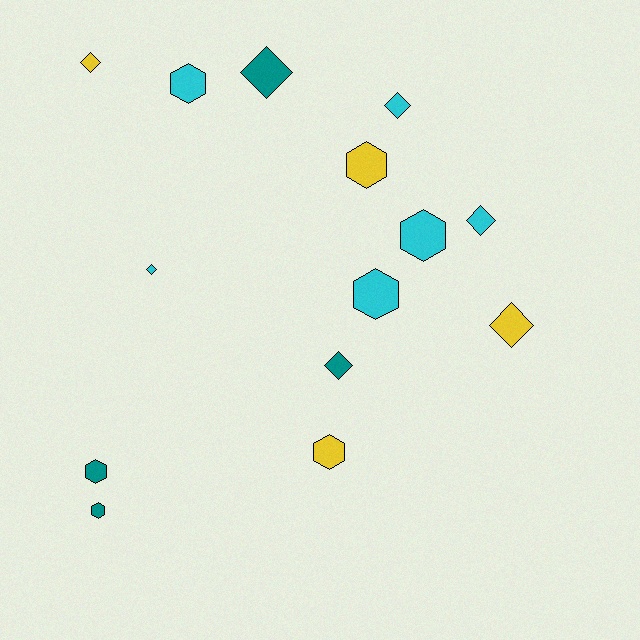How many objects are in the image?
There are 14 objects.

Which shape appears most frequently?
Diamond, with 7 objects.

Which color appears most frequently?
Cyan, with 6 objects.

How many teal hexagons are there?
There are 2 teal hexagons.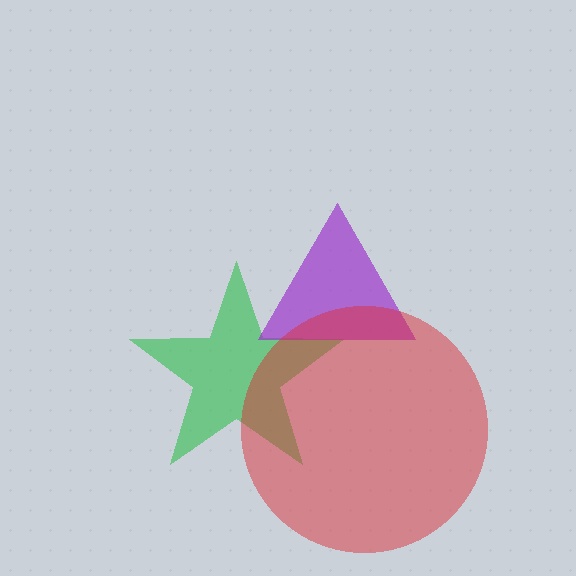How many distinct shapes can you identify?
There are 3 distinct shapes: a green star, a purple triangle, a red circle.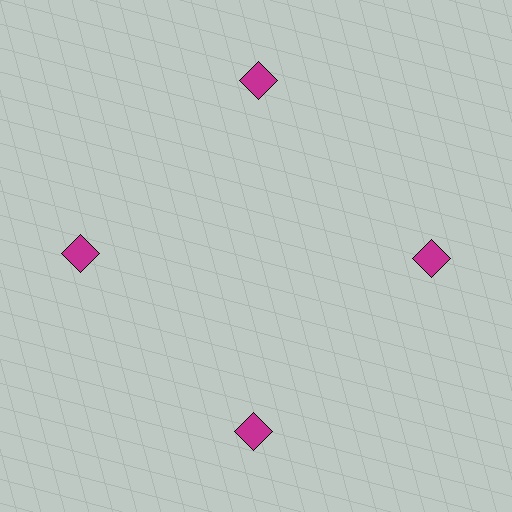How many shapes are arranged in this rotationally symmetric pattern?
There are 4 shapes, arranged in 4 groups of 1.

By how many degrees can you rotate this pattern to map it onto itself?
The pattern maps onto itself every 90 degrees of rotation.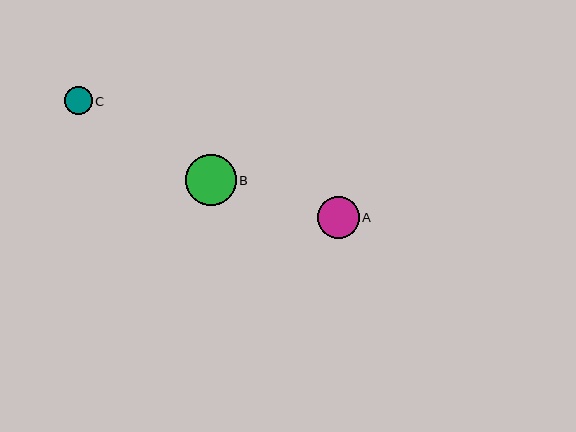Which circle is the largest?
Circle B is the largest with a size of approximately 51 pixels.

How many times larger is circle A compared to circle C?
Circle A is approximately 1.5 times the size of circle C.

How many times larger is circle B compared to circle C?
Circle B is approximately 1.8 times the size of circle C.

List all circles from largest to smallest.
From largest to smallest: B, A, C.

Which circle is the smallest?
Circle C is the smallest with a size of approximately 28 pixels.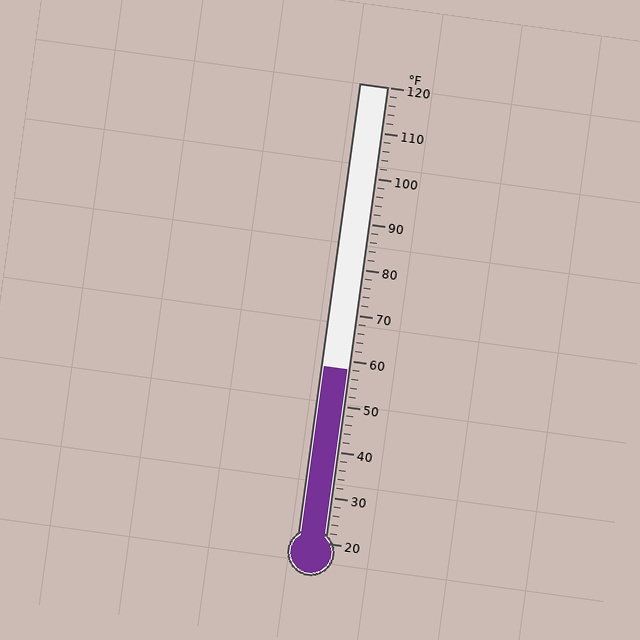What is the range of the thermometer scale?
The thermometer scale ranges from 20°F to 120°F.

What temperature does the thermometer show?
The thermometer shows approximately 58°F.